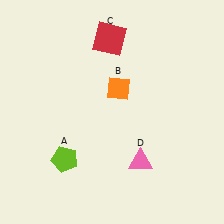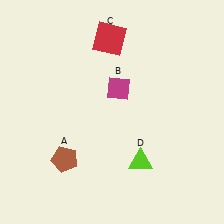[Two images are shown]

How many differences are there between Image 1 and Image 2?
There are 3 differences between the two images.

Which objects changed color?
A changed from lime to brown. B changed from orange to magenta. D changed from pink to lime.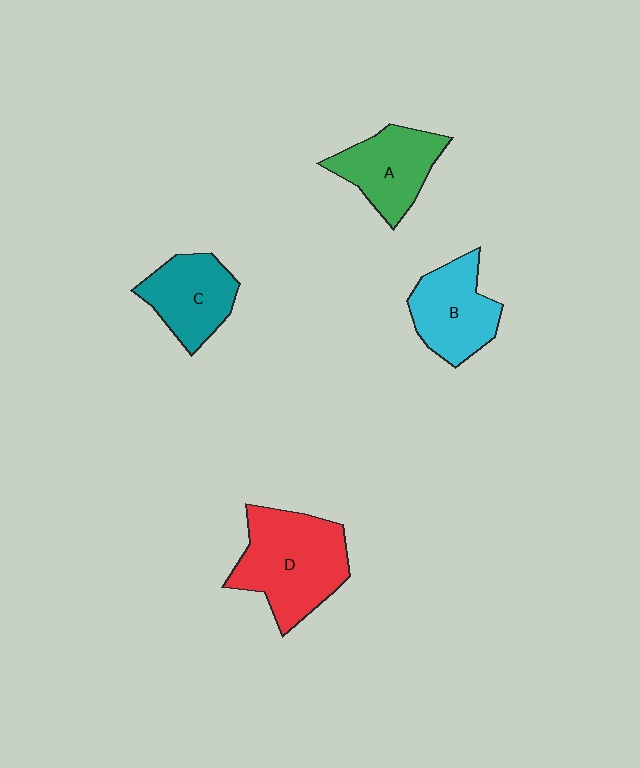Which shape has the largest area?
Shape D (red).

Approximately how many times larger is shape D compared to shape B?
Approximately 1.4 times.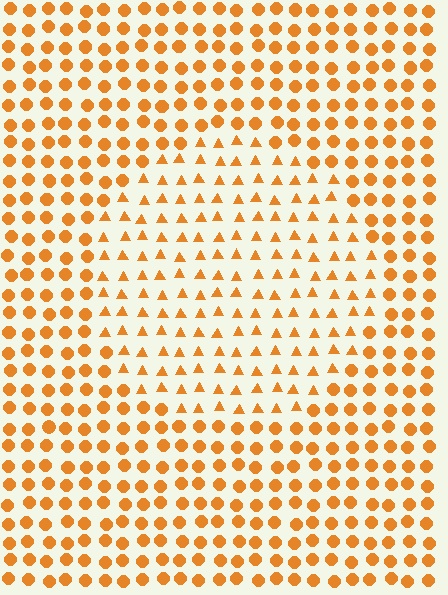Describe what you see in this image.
The image is filled with small orange elements arranged in a uniform grid. A circle-shaped region contains triangles, while the surrounding area contains circles. The boundary is defined purely by the change in element shape.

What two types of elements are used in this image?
The image uses triangles inside the circle region and circles outside it.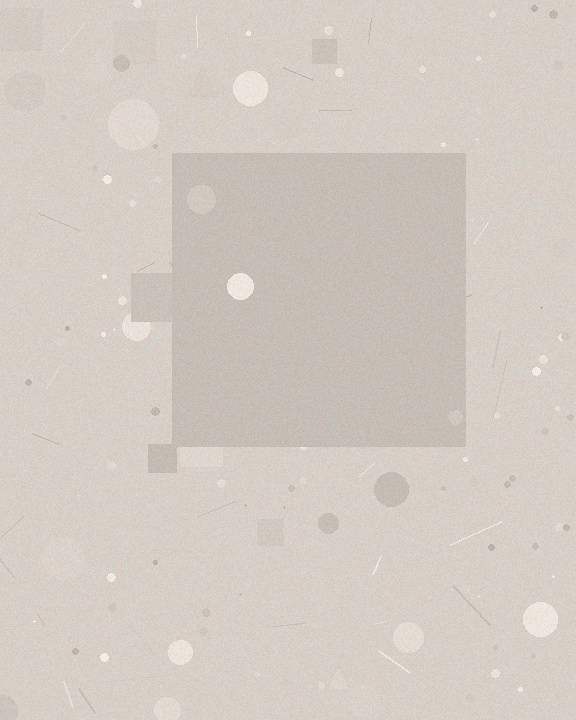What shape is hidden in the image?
A square is hidden in the image.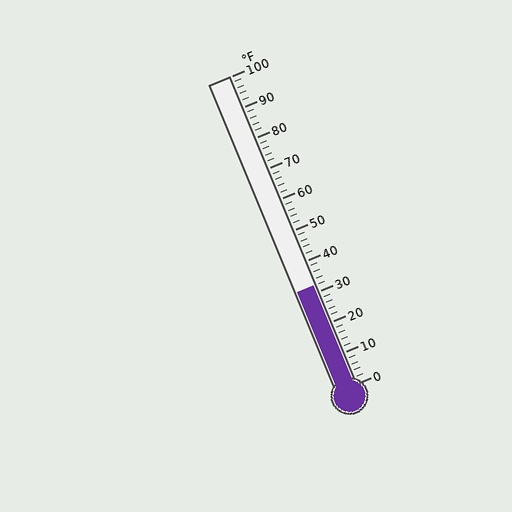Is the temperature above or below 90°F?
The temperature is below 90°F.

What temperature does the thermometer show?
The thermometer shows approximately 32°F.